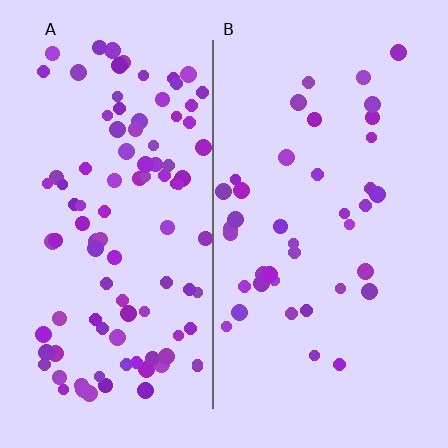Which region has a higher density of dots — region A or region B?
A (the left).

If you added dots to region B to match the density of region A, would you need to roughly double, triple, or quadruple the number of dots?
Approximately triple.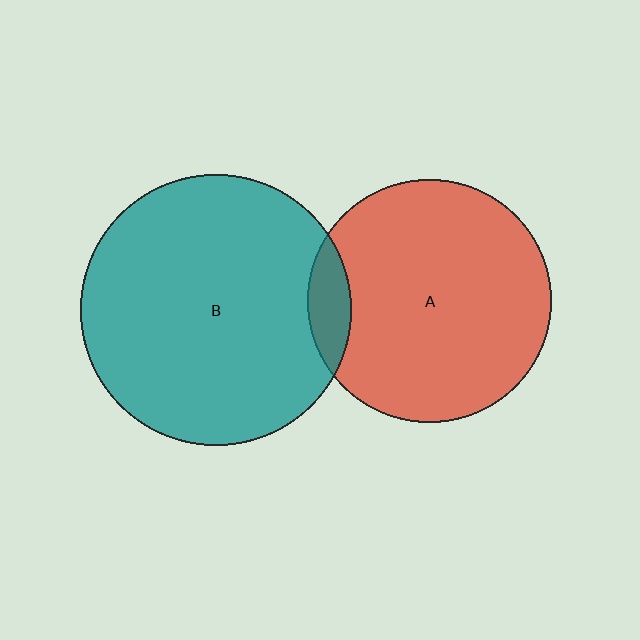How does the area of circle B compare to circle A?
Approximately 1.2 times.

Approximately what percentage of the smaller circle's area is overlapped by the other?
Approximately 10%.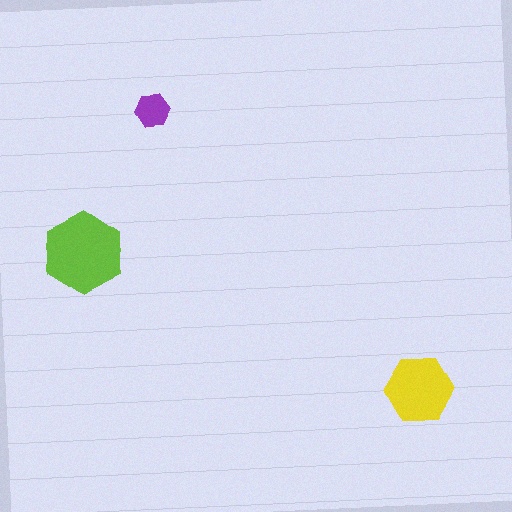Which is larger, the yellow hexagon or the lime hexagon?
The lime one.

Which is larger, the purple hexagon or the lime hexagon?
The lime one.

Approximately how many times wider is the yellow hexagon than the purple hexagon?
About 2 times wider.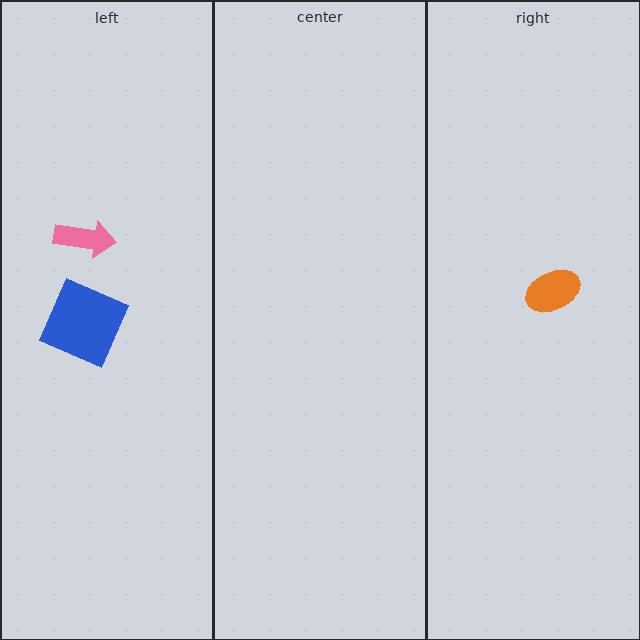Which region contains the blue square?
The left region.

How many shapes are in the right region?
1.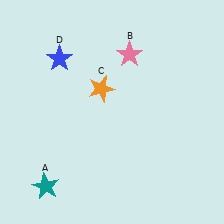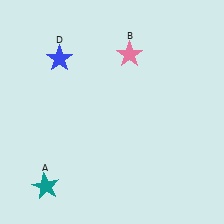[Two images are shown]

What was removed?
The orange star (C) was removed in Image 2.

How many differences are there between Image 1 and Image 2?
There is 1 difference between the two images.